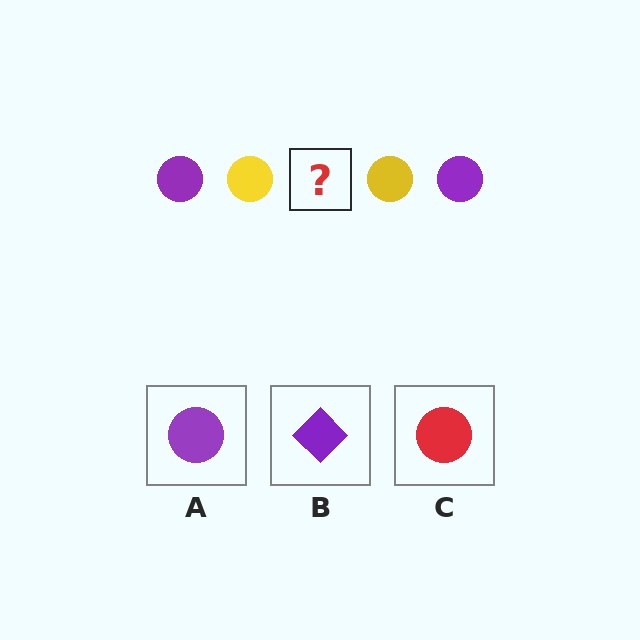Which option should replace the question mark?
Option A.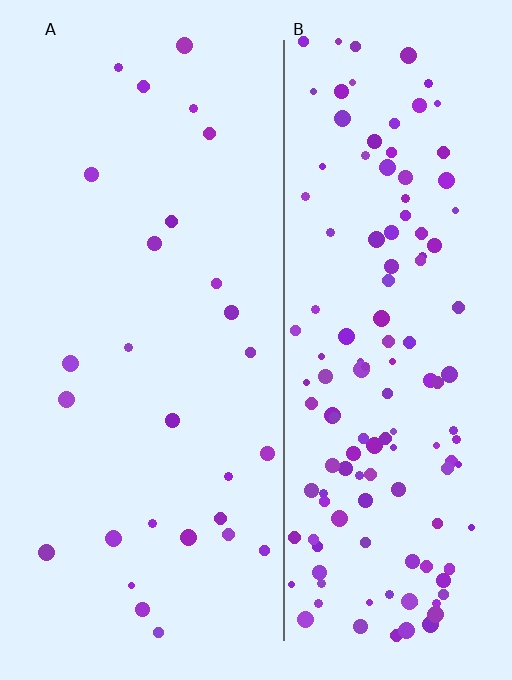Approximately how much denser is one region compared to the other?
Approximately 4.9× — region B over region A.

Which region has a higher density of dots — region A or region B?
B (the right).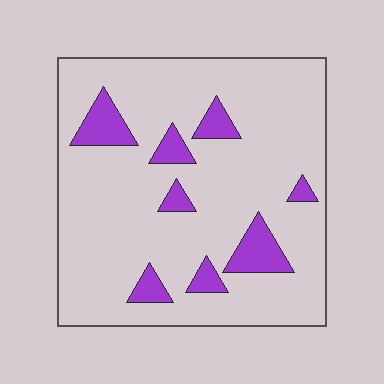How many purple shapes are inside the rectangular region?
8.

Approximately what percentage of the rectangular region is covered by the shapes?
Approximately 15%.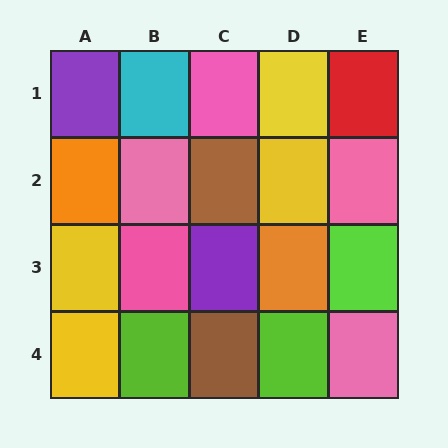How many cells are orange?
2 cells are orange.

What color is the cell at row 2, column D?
Yellow.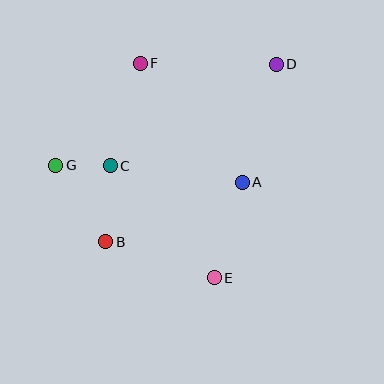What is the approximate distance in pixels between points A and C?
The distance between A and C is approximately 133 pixels.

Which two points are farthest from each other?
Points B and D are farthest from each other.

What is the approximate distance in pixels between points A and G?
The distance between A and G is approximately 187 pixels.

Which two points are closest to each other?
Points C and G are closest to each other.